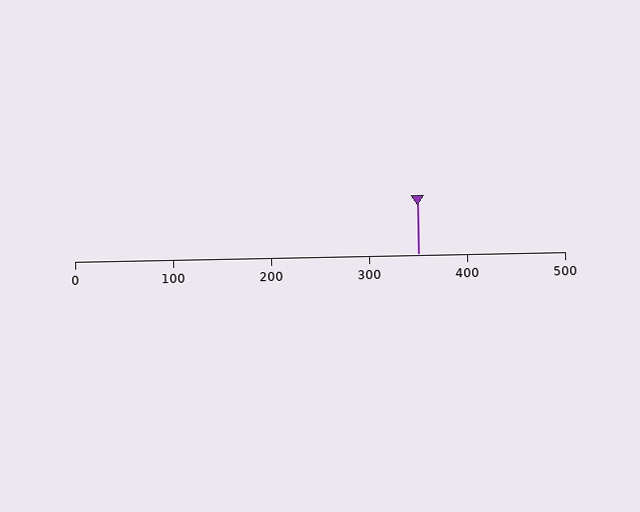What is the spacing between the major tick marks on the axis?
The major ticks are spaced 100 apart.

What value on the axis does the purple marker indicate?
The marker indicates approximately 350.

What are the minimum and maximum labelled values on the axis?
The axis runs from 0 to 500.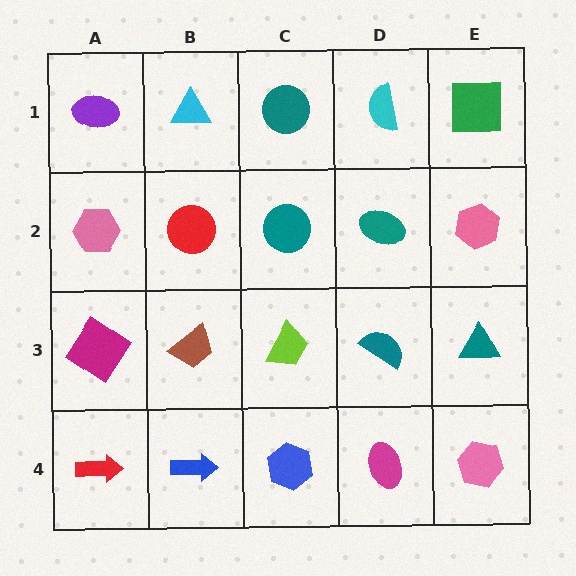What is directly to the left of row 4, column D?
A blue hexagon.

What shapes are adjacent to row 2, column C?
A teal circle (row 1, column C), a lime trapezoid (row 3, column C), a red circle (row 2, column B), a teal ellipse (row 2, column D).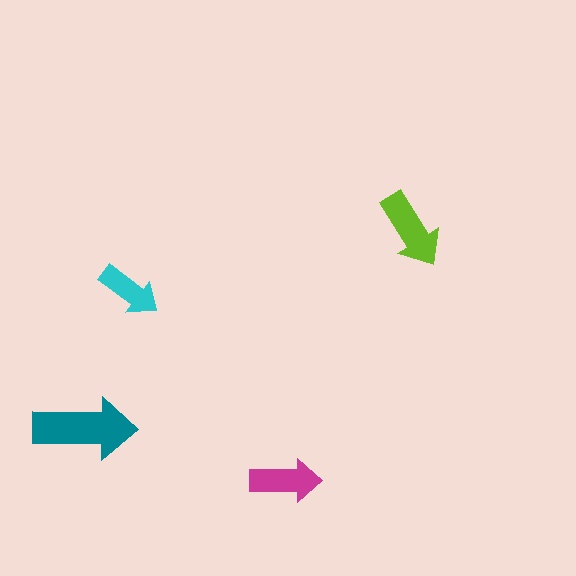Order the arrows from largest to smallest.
the teal one, the lime one, the magenta one, the cyan one.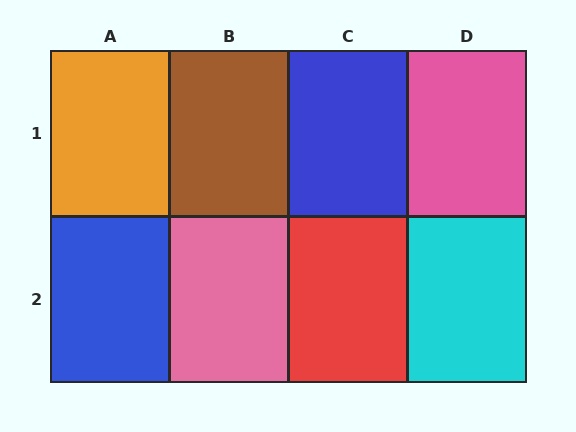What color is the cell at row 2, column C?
Red.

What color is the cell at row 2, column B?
Pink.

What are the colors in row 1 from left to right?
Orange, brown, blue, pink.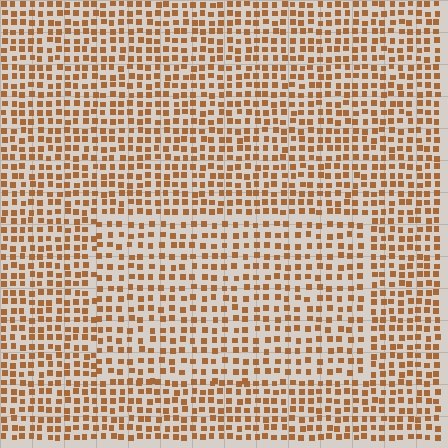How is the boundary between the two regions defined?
The boundary is defined by a change in element density (approximately 1.3x ratio). All elements are the same color, size, and shape.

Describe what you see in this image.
The image contains small brown elements arranged at two different densities. A rectangle-shaped region is visible where the elements are less densely packed than the surrounding area.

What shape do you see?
I see a rectangle.